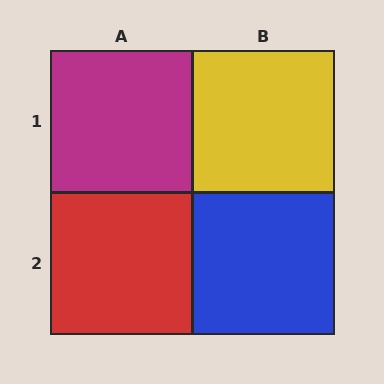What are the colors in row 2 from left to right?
Red, blue.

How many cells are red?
1 cell is red.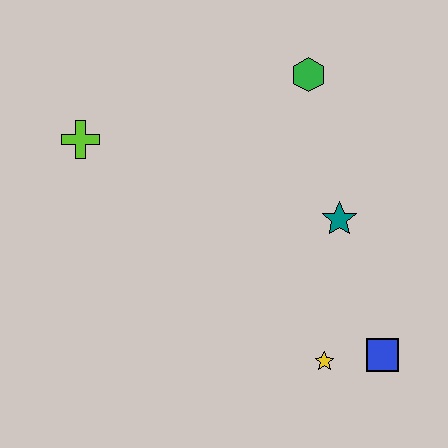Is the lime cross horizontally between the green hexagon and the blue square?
No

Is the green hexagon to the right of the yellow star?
No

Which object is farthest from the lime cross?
The blue square is farthest from the lime cross.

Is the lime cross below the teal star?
No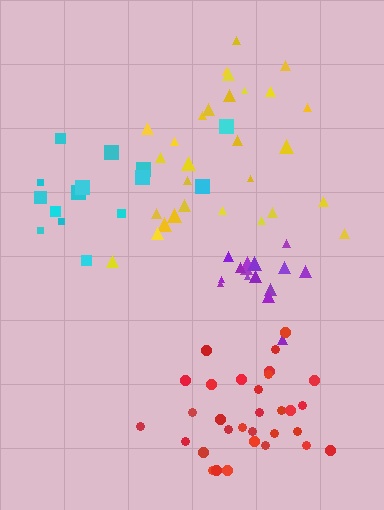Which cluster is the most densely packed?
Purple.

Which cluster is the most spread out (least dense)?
Yellow.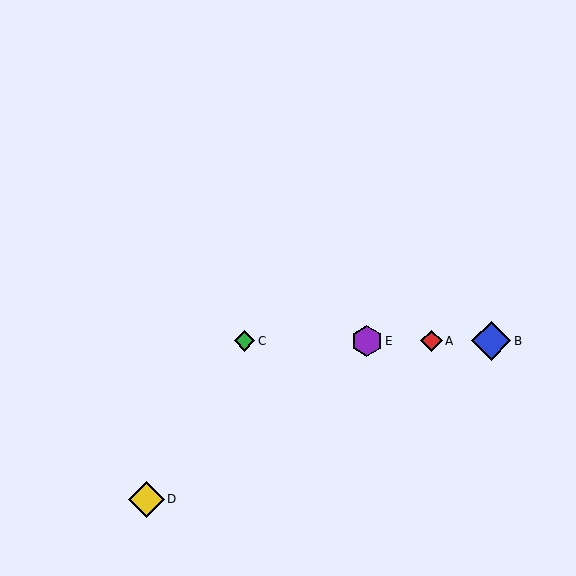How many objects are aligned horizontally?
4 objects (A, B, C, E) are aligned horizontally.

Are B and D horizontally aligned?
No, B is at y≈341 and D is at y≈499.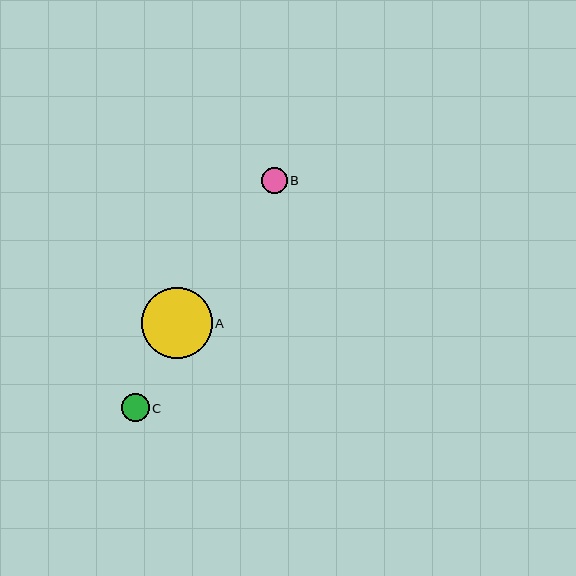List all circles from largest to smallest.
From largest to smallest: A, C, B.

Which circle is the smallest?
Circle B is the smallest with a size of approximately 26 pixels.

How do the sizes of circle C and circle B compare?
Circle C and circle B are approximately the same size.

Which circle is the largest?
Circle A is the largest with a size of approximately 71 pixels.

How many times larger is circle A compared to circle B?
Circle A is approximately 2.7 times the size of circle B.